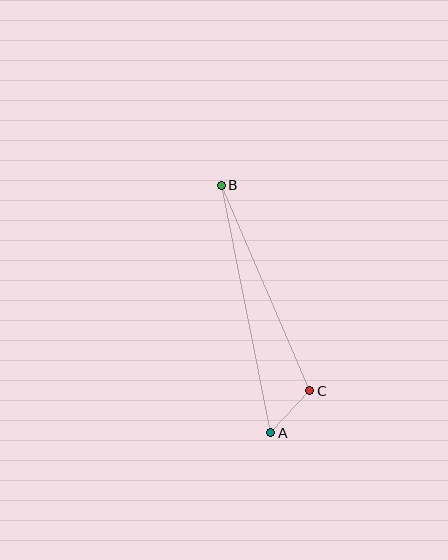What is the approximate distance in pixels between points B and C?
The distance between B and C is approximately 224 pixels.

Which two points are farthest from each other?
Points A and B are farthest from each other.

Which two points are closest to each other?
Points A and C are closest to each other.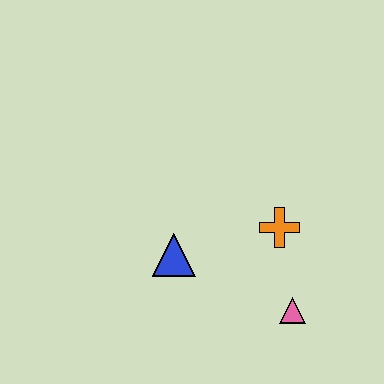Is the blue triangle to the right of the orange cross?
No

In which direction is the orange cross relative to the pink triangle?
The orange cross is above the pink triangle.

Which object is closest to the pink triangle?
The orange cross is closest to the pink triangle.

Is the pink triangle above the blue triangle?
No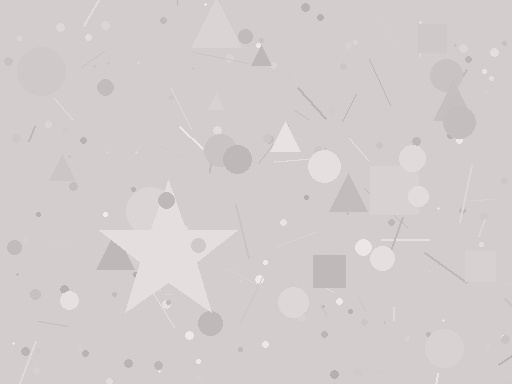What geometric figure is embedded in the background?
A star is embedded in the background.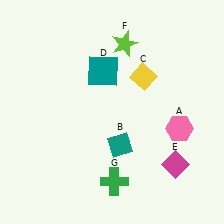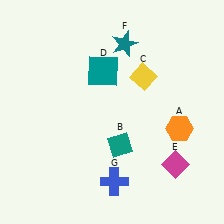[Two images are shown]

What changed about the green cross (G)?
In Image 1, G is green. In Image 2, it changed to blue.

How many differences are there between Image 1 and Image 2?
There are 3 differences between the two images.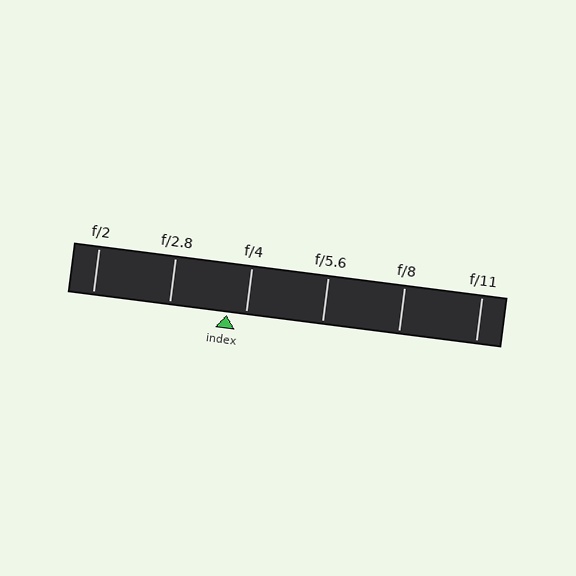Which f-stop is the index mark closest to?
The index mark is closest to f/4.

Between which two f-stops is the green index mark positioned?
The index mark is between f/2.8 and f/4.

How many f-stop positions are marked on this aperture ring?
There are 6 f-stop positions marked.